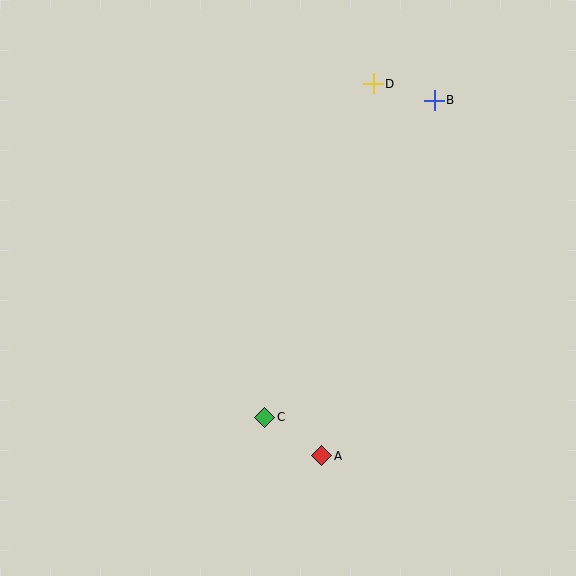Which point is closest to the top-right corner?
Point B is closest to the top-right corner.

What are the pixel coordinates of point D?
Point D is at (373, 84).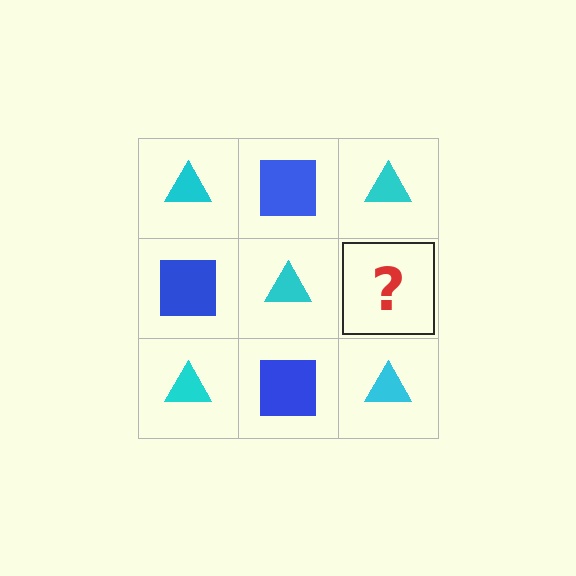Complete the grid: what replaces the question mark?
The question mark should be replaced with a blue square.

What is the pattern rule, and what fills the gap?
The rule is that it alternates cyan triangle and blue square in a checkerboard pattern. The gap should be filled with a blue square.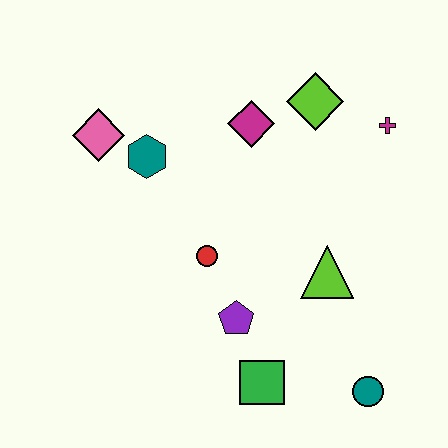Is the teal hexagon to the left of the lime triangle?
Yes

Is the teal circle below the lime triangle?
Yes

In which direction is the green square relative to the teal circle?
The green square is to the left of the teal circle.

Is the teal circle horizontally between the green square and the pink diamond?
No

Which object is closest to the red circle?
The purple pentagon is closest to the red circle.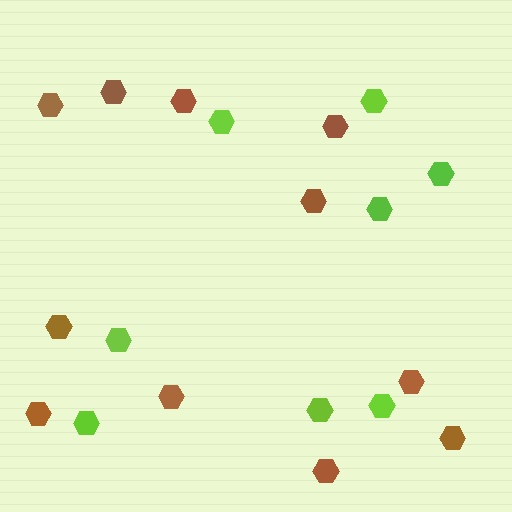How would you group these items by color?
There are 2 groups: one group of brown hexagons (11) and one group of lime hexagons (8).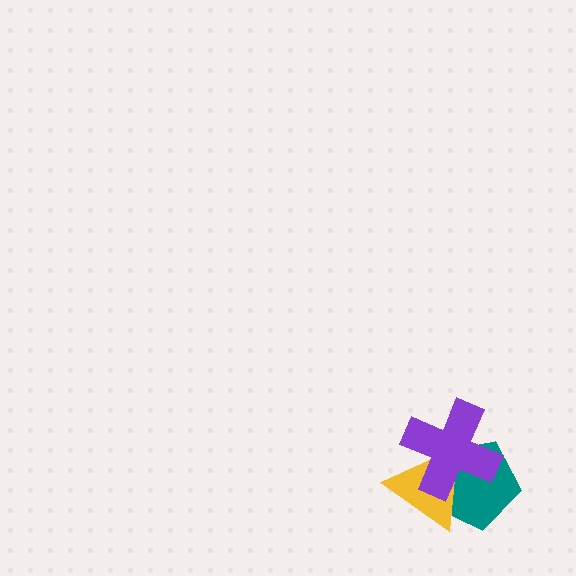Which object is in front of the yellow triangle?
The purple cross is in front of the yellow triangle.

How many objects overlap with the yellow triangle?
2 objects overlap with the yellow triangle.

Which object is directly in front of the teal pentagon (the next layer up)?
The yellow triangle is directly in front of the teal pentagon.